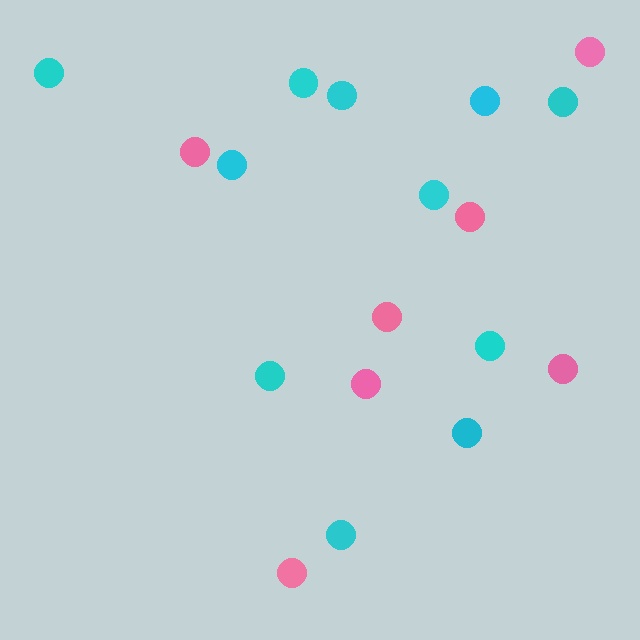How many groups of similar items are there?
There are 2 groups: one group of cyan circles (11) and one group of pink circles (7).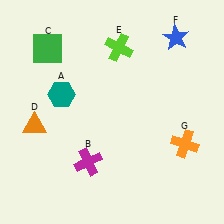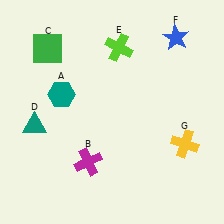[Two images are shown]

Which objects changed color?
D changed from orange to teal. G changed from orange to yellow.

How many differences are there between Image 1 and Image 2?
There are 2 differences between the two images.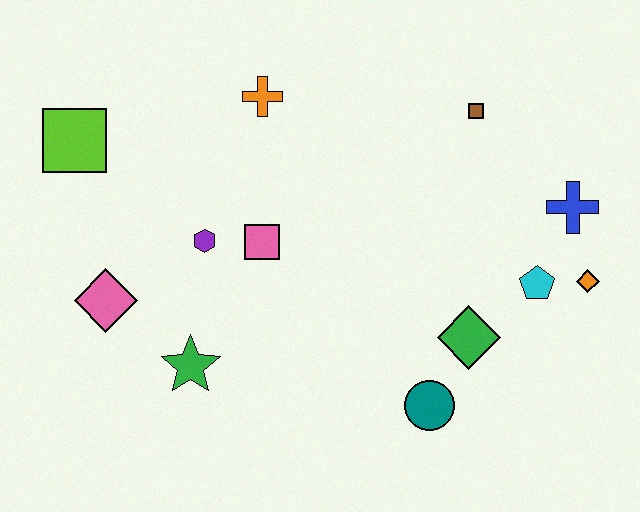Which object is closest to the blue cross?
The orange diamond is closest to the blue cross.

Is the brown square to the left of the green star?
No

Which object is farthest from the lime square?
The orange diamond is farthest from the lime square.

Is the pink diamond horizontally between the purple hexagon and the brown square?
No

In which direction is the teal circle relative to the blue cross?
The teal circle is below the blue cross.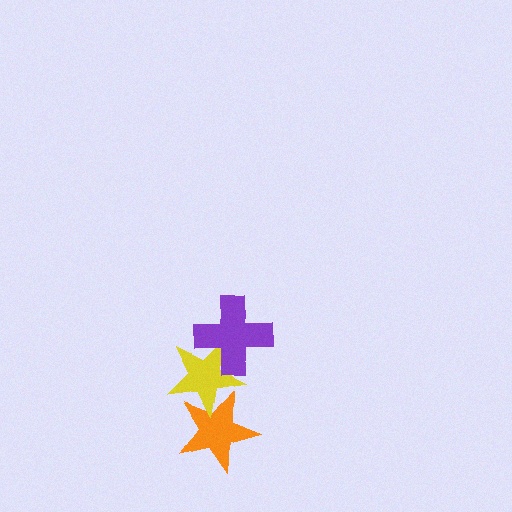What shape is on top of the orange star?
The yellow star is on top of the orange star.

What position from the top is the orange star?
The orange star is 3rd from the top.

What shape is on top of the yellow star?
The purple cross is on top of the yellow star.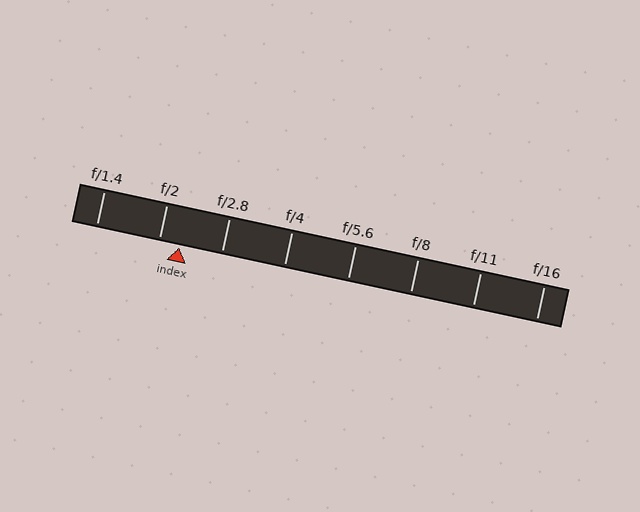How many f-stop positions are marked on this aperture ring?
There are 8 f-stop positions marked.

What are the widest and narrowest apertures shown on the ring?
The widest aperture shown is f/1.4 and the narrowest is f/16.